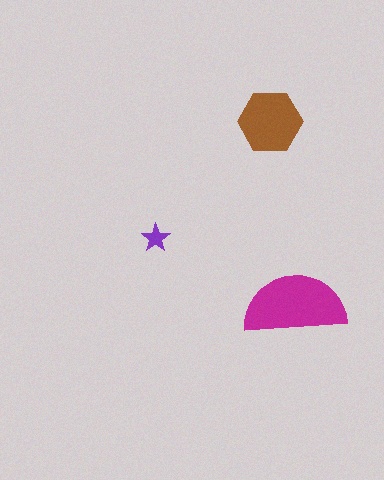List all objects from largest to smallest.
The magenta semicircle, the brown hexagon, the purple star.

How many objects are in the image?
There are 3 objects in the image.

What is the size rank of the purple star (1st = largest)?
3rd.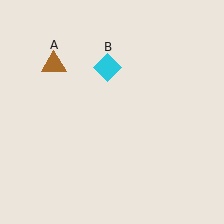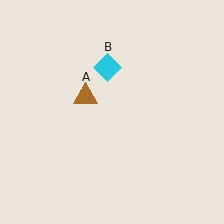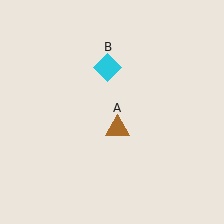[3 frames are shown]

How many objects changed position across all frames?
1 object changed position: brown triangle (object A).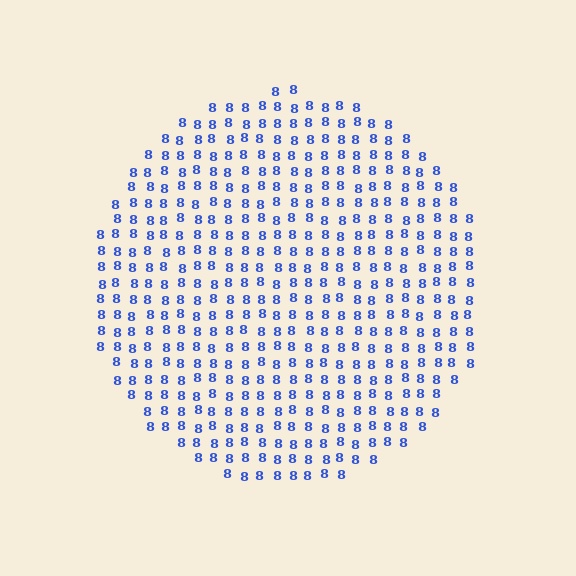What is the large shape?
The large shape is a circle.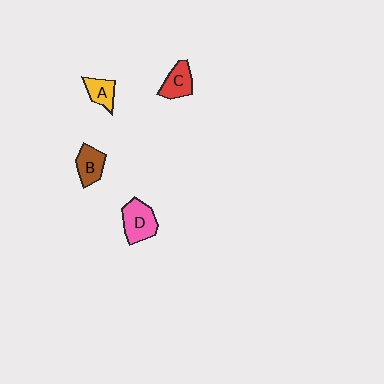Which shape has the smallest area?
Shape A (yellow).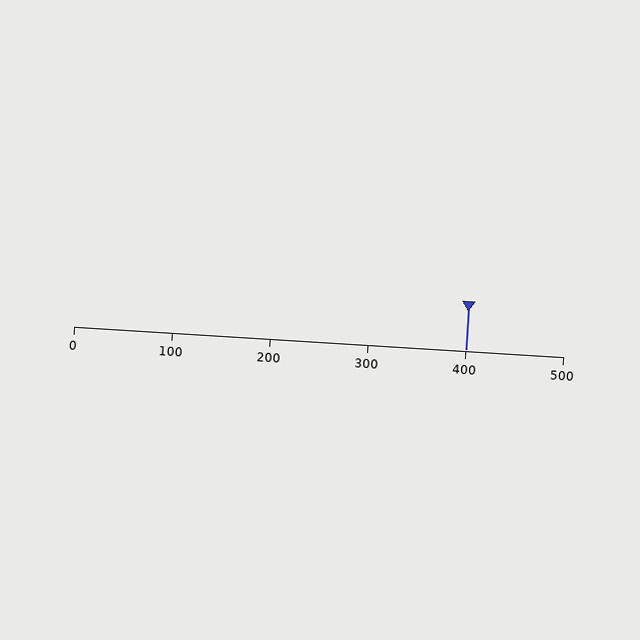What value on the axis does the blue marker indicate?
The marker indicates approximately 400.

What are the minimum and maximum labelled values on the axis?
The axis runs from 0 to 500.